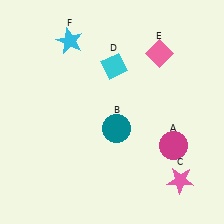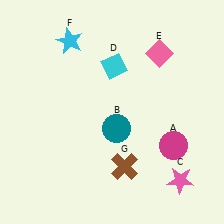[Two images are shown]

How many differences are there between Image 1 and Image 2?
There is 1 difference between the two images.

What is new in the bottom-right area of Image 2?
A brown cross (G) was added in the bottom-right area of Image 2.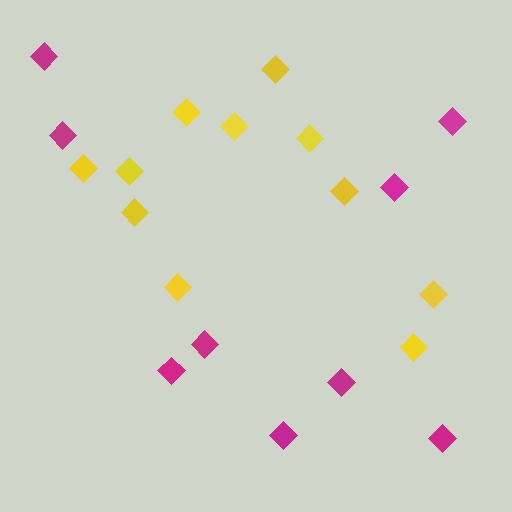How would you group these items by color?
There are 2 groups: one group of magenta diamonds (9) and one group of yellow diamonds (11).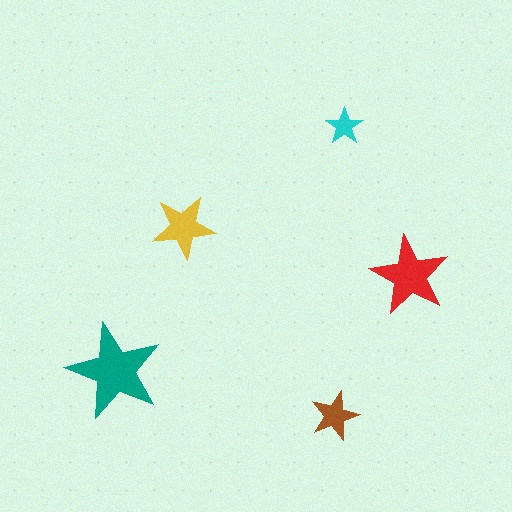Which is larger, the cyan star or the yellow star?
The yellow one.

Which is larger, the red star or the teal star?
The teal one.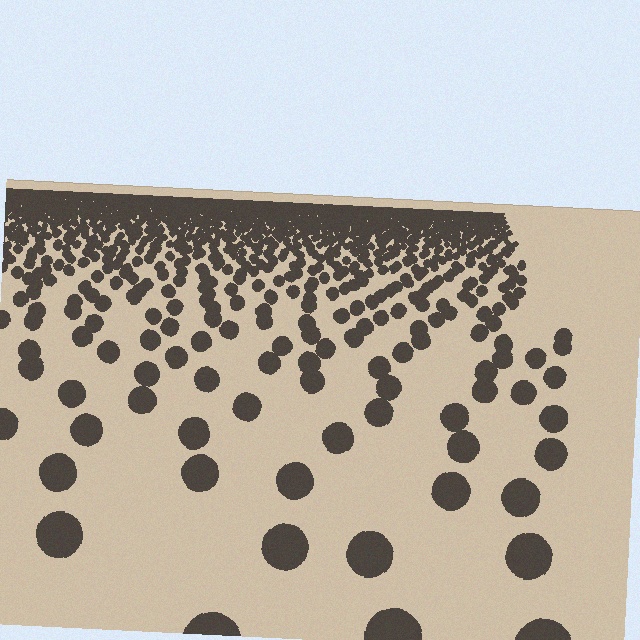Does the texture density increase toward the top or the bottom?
Density increases toward the top.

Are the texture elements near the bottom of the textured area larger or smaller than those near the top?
Larger. Near the bottom, elements are closer to the viewer and appear at a bigger on-screen size.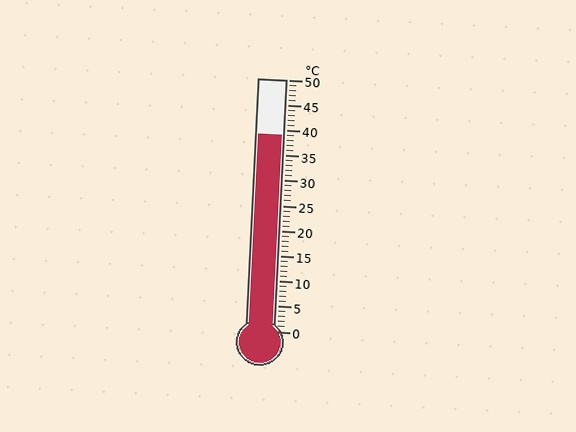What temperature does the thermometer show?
The thermometer shows approximately 39°C.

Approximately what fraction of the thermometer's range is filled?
The thermometer is filled to approximately 80% of its range.